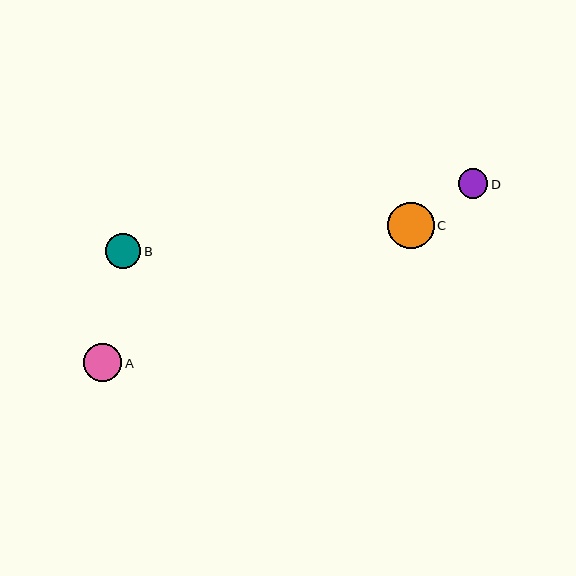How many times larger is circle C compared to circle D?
Circle C is approximately 1.6 times the size of circle D.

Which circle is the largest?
Circle C is the largest with a size of approximately 46 pixels.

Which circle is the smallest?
Circle D is the smallest with a size of approximately 30 pixels.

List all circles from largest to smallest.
From largest to smallest: C, A, B, D.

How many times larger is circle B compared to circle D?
Circle B is approximately 1.2 times the size of circle D.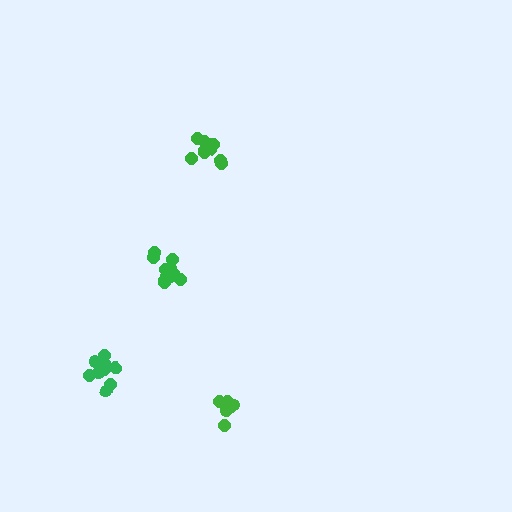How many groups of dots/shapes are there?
There are 4 groups.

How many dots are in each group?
Group 1: 10 dots, Group 2: 11 dots, Group 3: 8 dots, Group 4: 11 dots (40 total).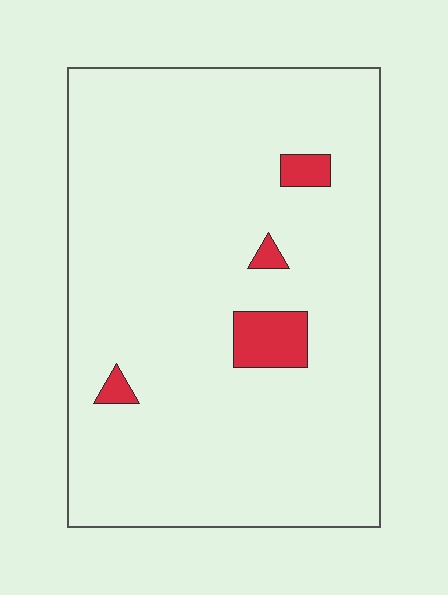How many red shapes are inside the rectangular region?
4.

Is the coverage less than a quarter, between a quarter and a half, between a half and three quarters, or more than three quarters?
Less than a quarter.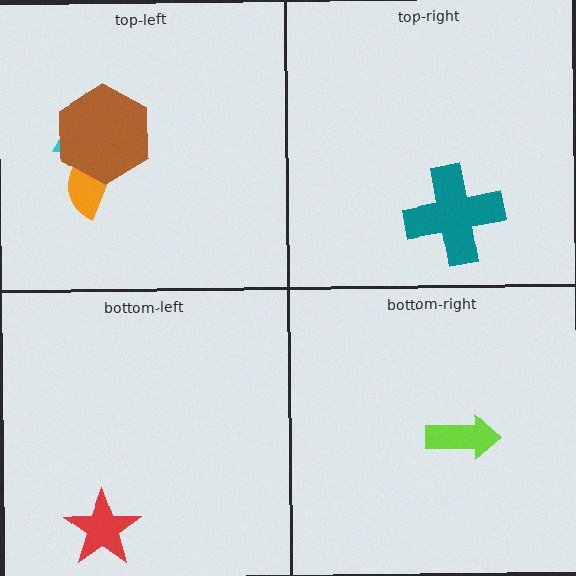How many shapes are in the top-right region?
1.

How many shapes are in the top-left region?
3.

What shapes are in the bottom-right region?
The lime arrow.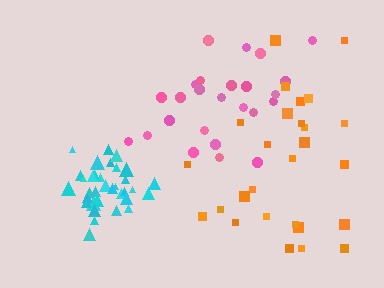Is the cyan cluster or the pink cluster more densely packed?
Cyan.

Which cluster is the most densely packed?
Cyan.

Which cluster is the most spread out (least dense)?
Orange.